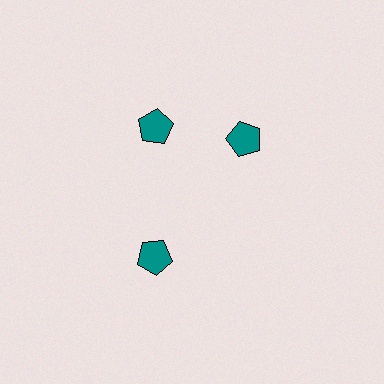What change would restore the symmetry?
The symmetry would be restored by rotating it back into even spacing with its neighbors so that all 3 pentagons sit at equal angles and equal distance from the center.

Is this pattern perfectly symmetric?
No. The 3 teal pentagons are arranged in a ring, but one element near the 3 o'clock position is rotated out of alignment along the ring, breaking the 3-fold rotational symmetry.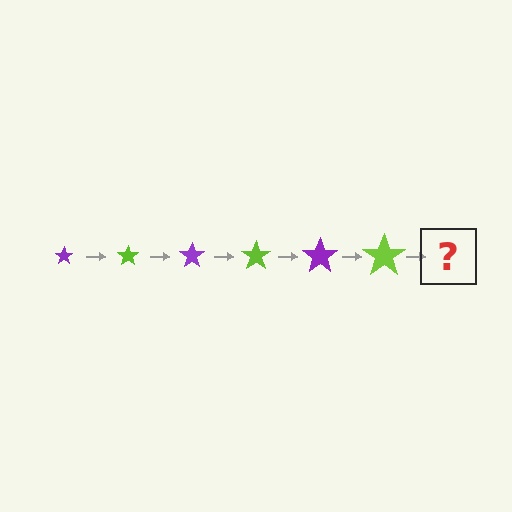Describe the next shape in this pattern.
It should be a purple star, larger than the previous one.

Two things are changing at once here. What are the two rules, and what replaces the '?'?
The two rules are that the star grows larger each step and the color cycles through purple and lime. The '?' should be a purple star, larger than the previous one.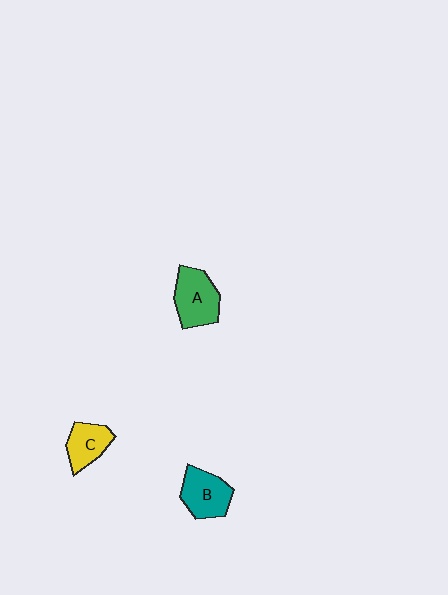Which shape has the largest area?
Shape A (green).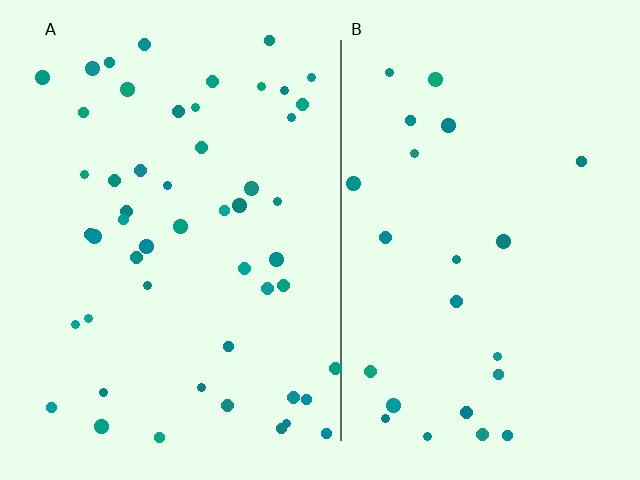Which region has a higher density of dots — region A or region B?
A (the left).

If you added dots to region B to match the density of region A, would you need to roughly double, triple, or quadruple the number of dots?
Approximately double.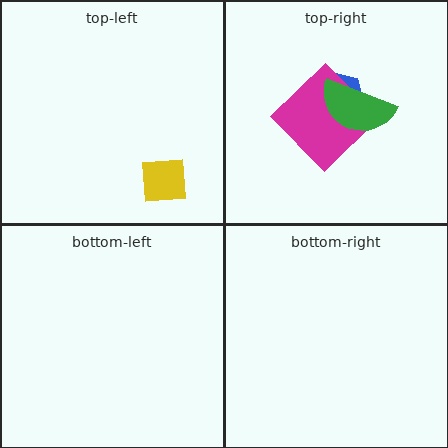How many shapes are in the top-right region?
3.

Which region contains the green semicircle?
The top-right region.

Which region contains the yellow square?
The top-left region.